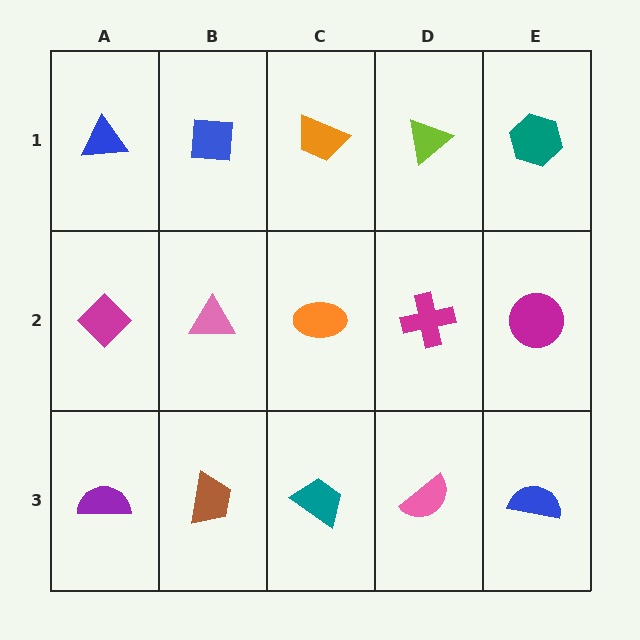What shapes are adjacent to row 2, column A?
A blue triangle (row 1, column A), a purple semicircle (row 3, column A), a pink triangle (row 2, column B).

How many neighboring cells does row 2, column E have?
3.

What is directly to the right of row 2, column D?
A magenta circle.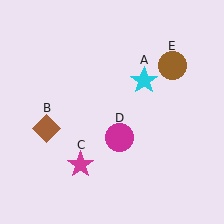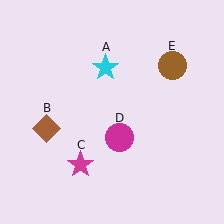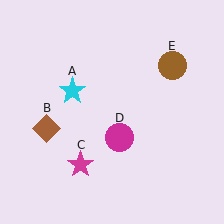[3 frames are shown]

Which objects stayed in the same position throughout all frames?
Brown diamond (object B) and magenta star (object C) and magenta circle (object D) and brown circle (object E) remained stationary.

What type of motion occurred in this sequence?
The cyan star (object A) rotated counterclockwise around the center of the scene.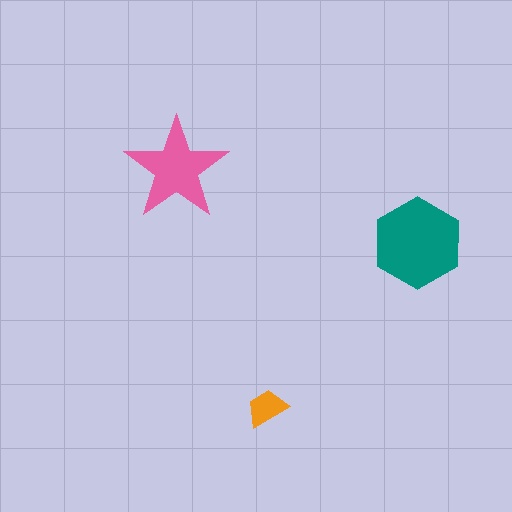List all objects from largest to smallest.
The teal hexagon, the pink star, the orange trapezoid.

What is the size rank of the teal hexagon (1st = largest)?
1st.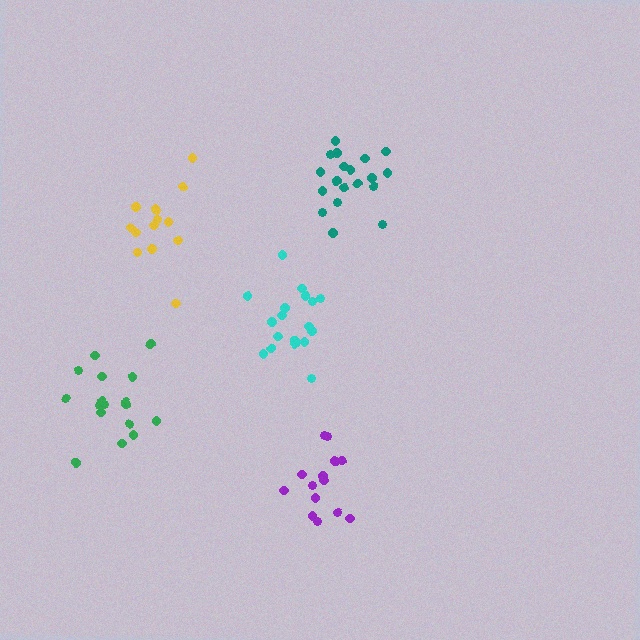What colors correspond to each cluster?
The clusters are colored: purple, teal, green, yellow, cyan.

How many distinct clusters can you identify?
There are 5 distinct clusters.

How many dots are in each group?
Group 1: 15 dots, Group 2: 19 dots, Group 3: 17 dots, Group 4: 14 dots, Group 5: 18 dots (83 total).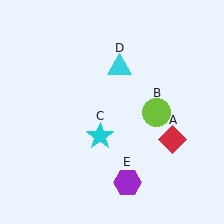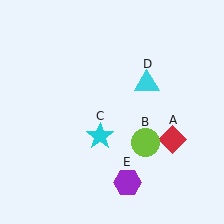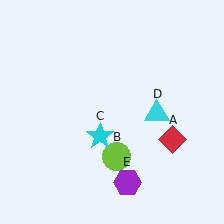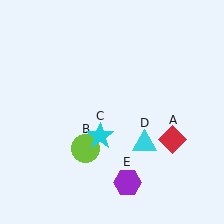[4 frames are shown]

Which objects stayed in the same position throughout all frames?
Red diamond (object A) and cyan star (object C) and purple hexagon (object E) remained stationary.